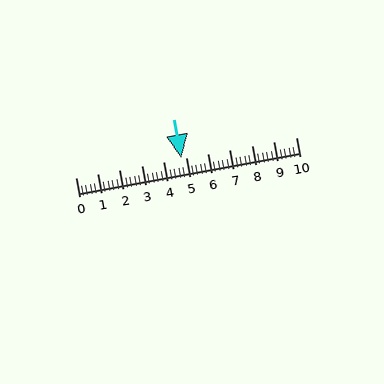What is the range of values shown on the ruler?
The ruler shows values from 0 to 10.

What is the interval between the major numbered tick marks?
The major tick marks are spaced 1 units apart.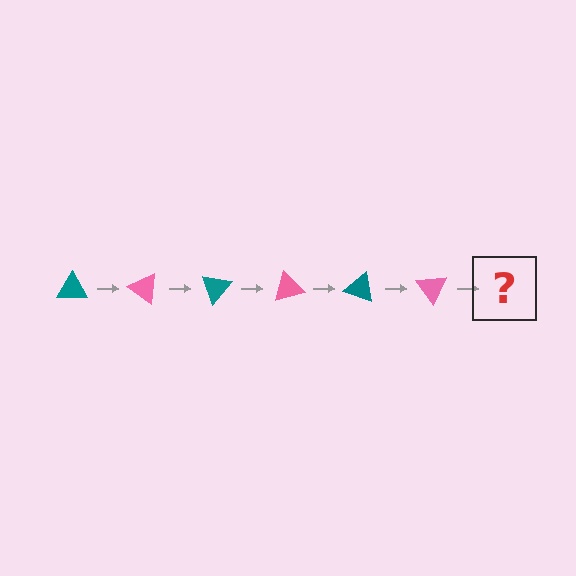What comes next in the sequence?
The next element should be a teal triangle, rotated 210 degrees from the start.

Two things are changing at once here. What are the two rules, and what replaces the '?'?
The two rules are that it rotates 35 degrees each step and the color cycles through teal and pink. The '?' should be a teal triangle, rotated 210 degrees from the start.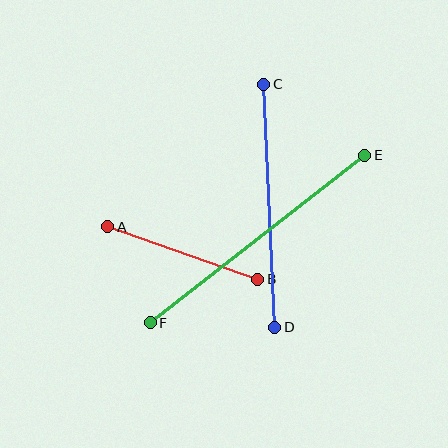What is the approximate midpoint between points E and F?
The midpoint is at approximately (258, 239) pixels.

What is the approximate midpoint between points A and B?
The midpoint is at approximately (183, 253) pixels.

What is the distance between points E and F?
The distance is approximately 272 pixels.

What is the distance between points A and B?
The distance is approximately 159 pixels.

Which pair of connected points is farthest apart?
Points E and F are farthest apart.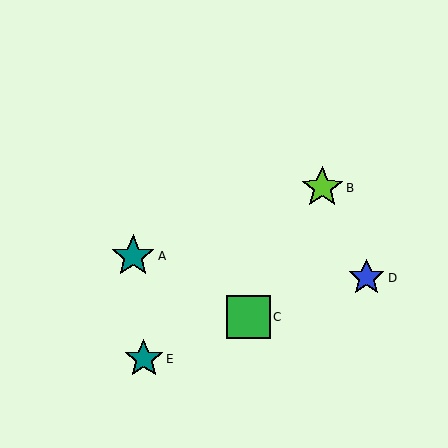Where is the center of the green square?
The center of the green square is at (248, 317).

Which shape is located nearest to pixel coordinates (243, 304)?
The green square (labeled C) at (248, 317) is nearest to that location.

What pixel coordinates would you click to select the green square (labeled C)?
Click at (248, 317) to select the green square C.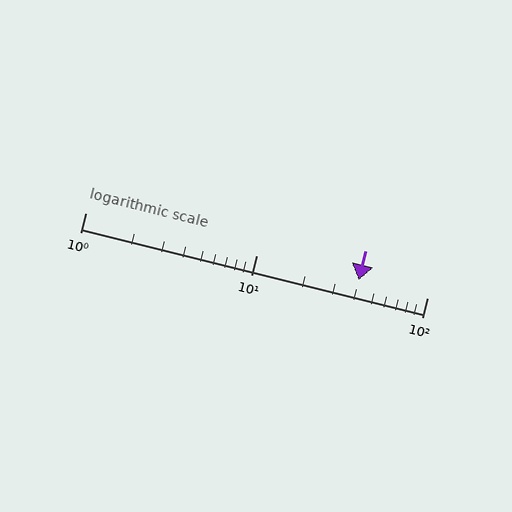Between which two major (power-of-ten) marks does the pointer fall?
The pointer is between 10 and 100.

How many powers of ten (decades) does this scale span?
The scale spans 2 decades, from 1 to 100.